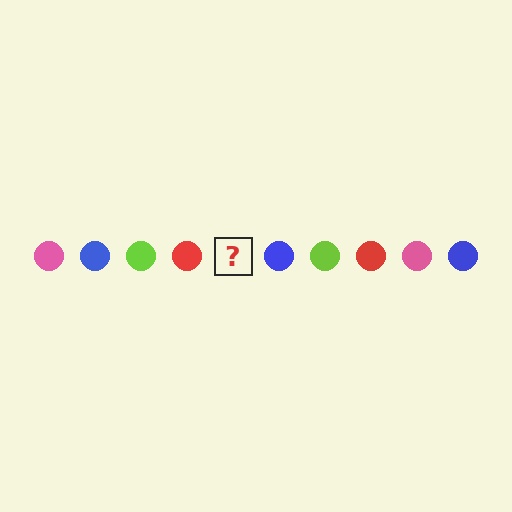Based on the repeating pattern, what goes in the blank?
The blank should be a pink circle.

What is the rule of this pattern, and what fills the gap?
The rule is that the pattern cycles through pink, blue, lime, red circles. The gap should be filled with a pink circle.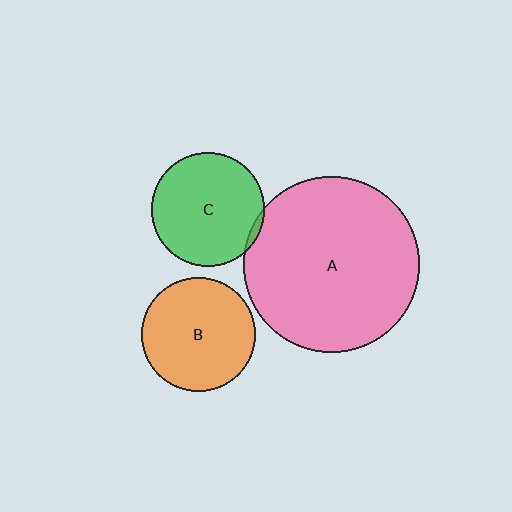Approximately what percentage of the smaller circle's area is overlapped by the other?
Approximately 5%.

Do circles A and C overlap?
Yes.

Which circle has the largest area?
Circle A (pink).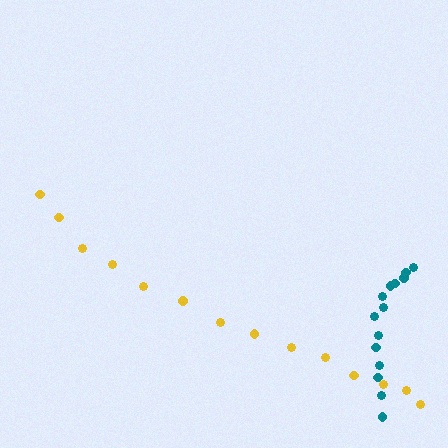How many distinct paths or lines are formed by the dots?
There are 2 distinct paths.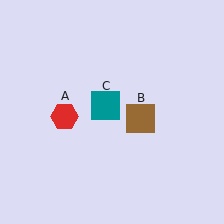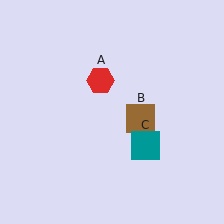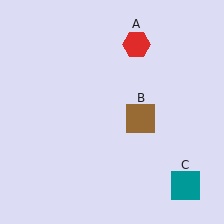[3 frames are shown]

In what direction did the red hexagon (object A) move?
The red hexagon (object A) moved up and to the right.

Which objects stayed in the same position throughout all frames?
Brown square (object B) remained stationary.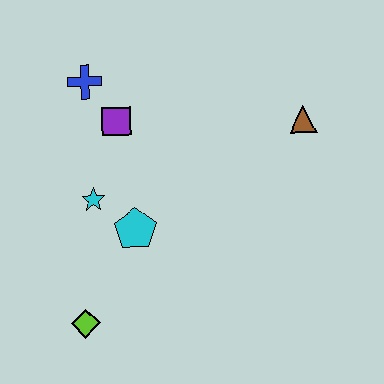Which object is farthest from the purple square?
The lime diamond is farthest from the purple square.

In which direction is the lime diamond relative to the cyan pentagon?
The lime diamond is below the cyan pentagon.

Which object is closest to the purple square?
The blue cross is closest to the purple square.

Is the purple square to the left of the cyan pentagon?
Yes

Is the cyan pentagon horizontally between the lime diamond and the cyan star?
No